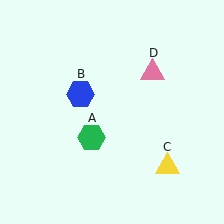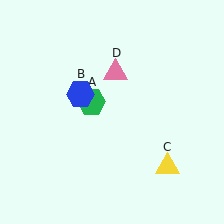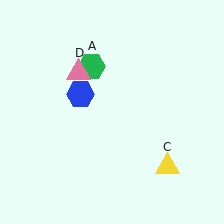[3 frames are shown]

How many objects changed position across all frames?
2 objects changed position: green hexagon (object A), pink triangle (object D).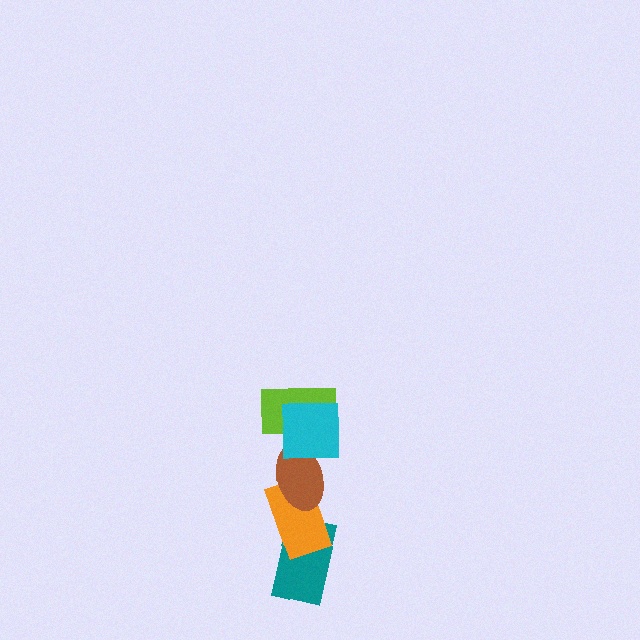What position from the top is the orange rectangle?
The orange rectangle is 4th from the top.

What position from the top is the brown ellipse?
The brown ellipse is 3rd from the top.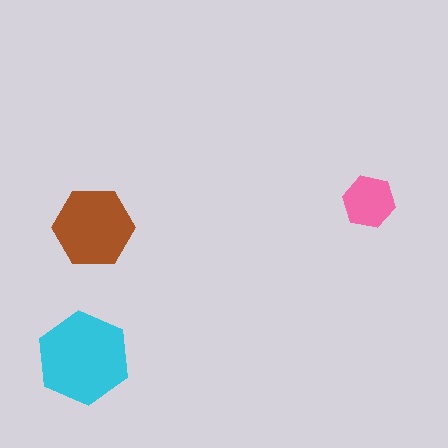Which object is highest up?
The pink hexagon is topmost.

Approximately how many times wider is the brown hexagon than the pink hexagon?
About 1.5 times wider.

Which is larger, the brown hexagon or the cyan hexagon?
The cyan one.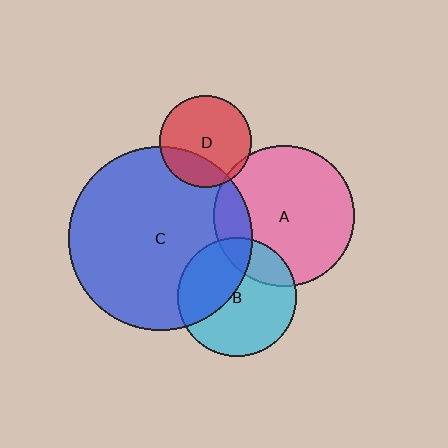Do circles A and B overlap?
Yes.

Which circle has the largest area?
Circle C (blue).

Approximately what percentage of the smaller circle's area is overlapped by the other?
Approximately 20%.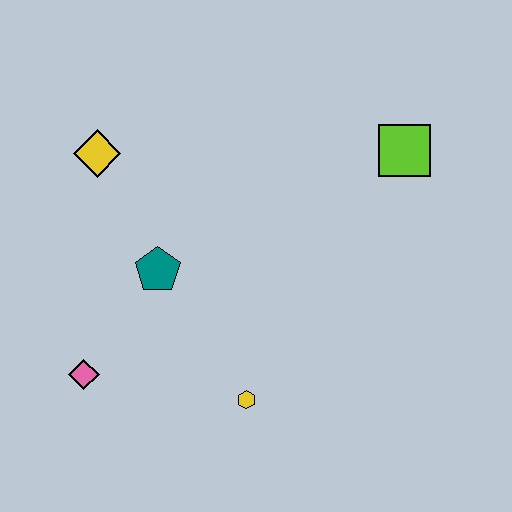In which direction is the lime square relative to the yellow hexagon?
The lime square is above the yellow hexagon.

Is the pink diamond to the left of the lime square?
Yes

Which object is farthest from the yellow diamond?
The lime square is farthest from the yellow diamond.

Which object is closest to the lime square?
The teal pentagon is closest to the lime square.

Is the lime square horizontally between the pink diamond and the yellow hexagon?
No